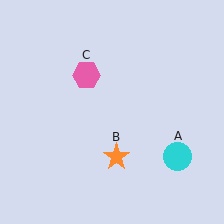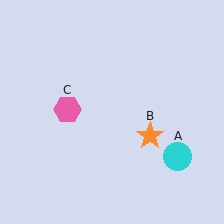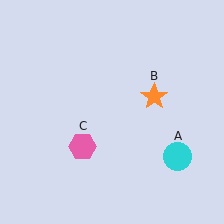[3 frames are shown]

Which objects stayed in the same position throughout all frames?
Cyan circle (object A) remained stationary.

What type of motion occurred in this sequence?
The orange star (object B), pink hexagon (object C) rotated counterclockwise around the center of the scene.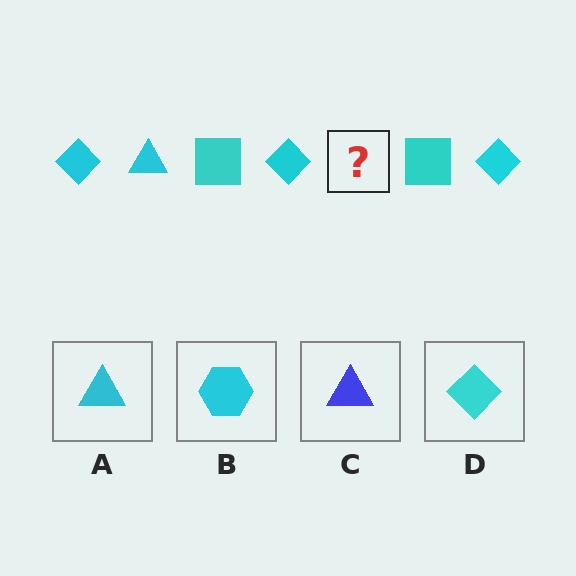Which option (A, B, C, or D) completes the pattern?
A.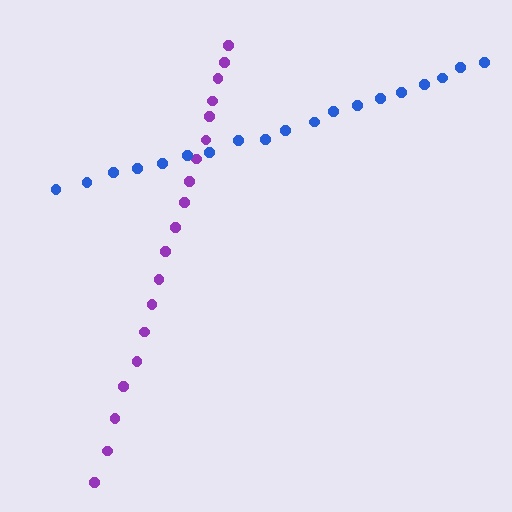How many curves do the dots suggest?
There are 2 distinct paths.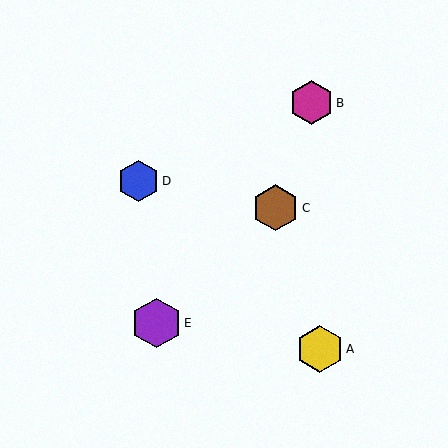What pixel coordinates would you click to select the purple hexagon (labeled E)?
Click at (157, 323) to select the purple hexagon E.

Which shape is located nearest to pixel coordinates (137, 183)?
The blue hexagon (labeled D) at (139, 181) is nearest to that location.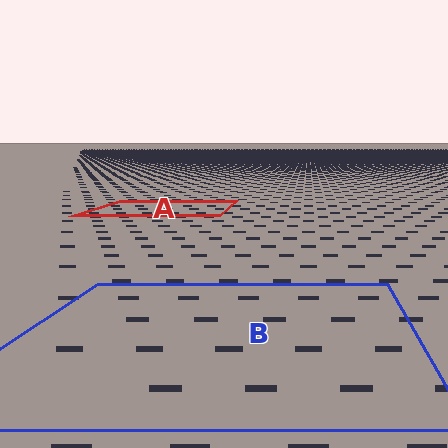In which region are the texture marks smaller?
The texture marks are smaller in region A, because it is farther away.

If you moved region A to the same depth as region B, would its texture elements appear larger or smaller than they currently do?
They would appear larger. At a closer depth, the same texture elements are projected at a bigger on-screen size.